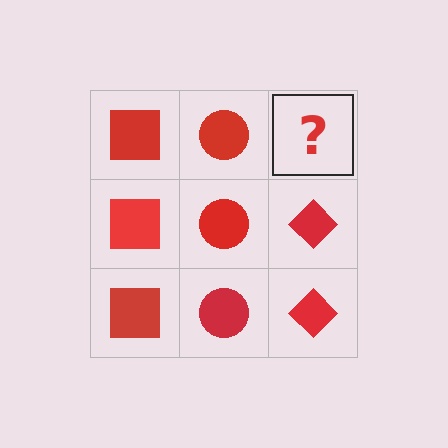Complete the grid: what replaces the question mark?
The question mark should be replaced with a red diamond.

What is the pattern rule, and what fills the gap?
The rule is that each column has a consistent shape. The gap should be filled with a red diamond.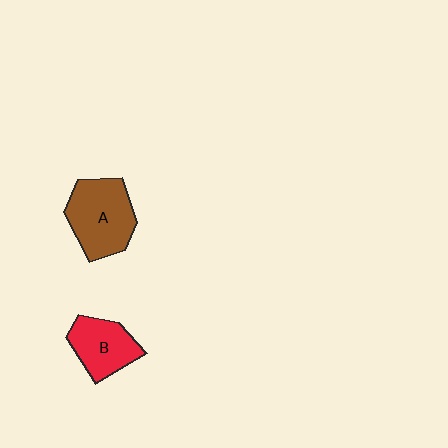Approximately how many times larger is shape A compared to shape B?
Approximately 1.4 times.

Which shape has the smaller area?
Shape B (red).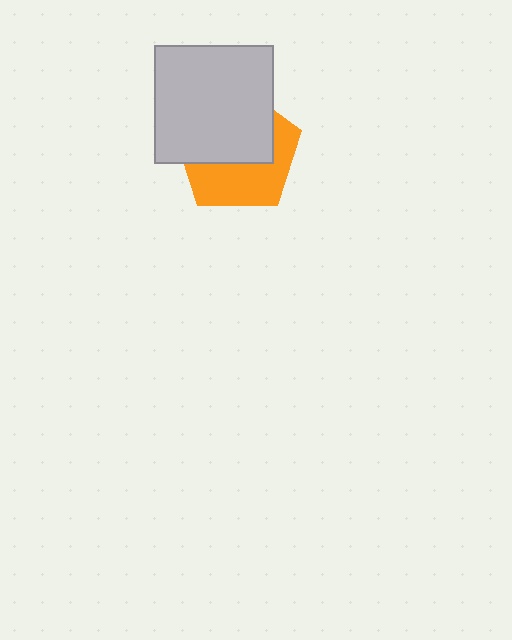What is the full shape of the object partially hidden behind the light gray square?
The partially hidden object is an orange pentagon.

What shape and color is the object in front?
The object in front is a light gray square.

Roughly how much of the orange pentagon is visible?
About half of it is visible (roughly 46%).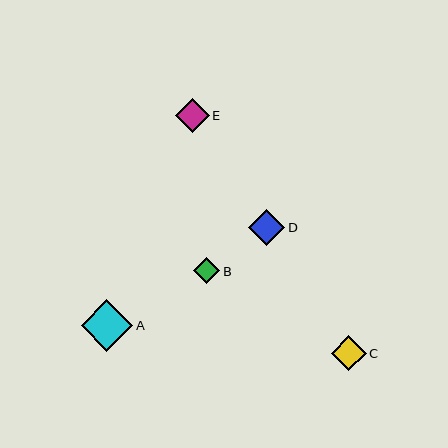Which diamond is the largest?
Diamond A is the largest with a size of approximately 52 pixels.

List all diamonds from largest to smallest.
From largest to smallest: A, D, C, E, B.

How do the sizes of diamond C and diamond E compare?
Diamond C and diamond E are approximately the same size.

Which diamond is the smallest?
Diamond B is the smallest with a size of approximately 26 pixels.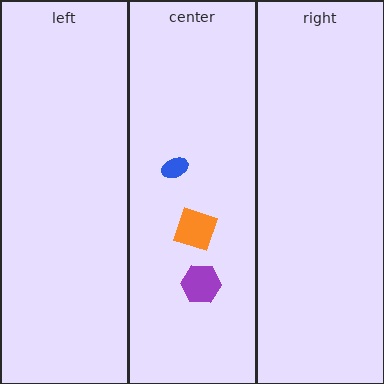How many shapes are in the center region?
3.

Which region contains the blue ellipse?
The center region.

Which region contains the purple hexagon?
The center region.